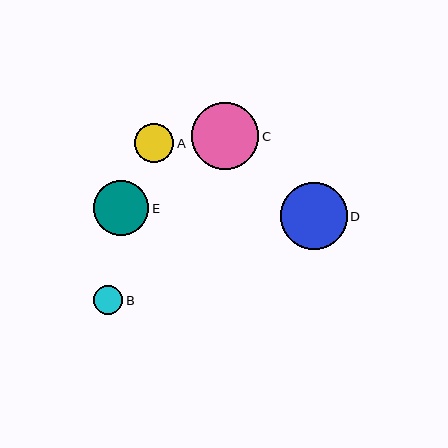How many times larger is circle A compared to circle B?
Circle A is approximately 1.4 times the size of circle B.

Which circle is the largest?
Circle C is the largest with a size of approximately 67 pixels.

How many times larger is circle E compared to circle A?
Circle E is approximately 1.4 times the size of circle A.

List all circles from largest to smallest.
From largest to smallest: C, D, E, A, B.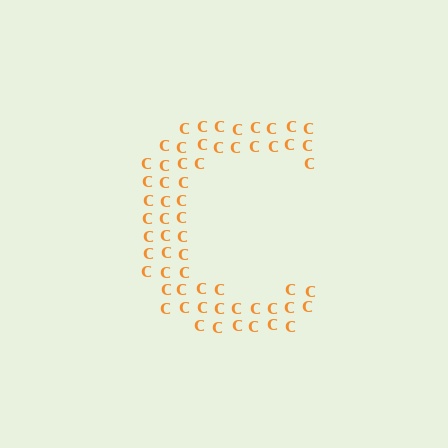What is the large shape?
The large shape is the letter C.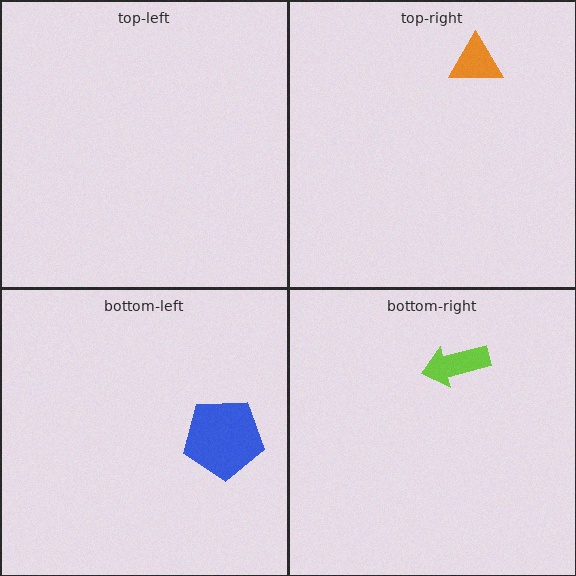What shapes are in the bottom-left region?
The blue pentagon.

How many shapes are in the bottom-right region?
1.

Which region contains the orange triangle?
The top-right region.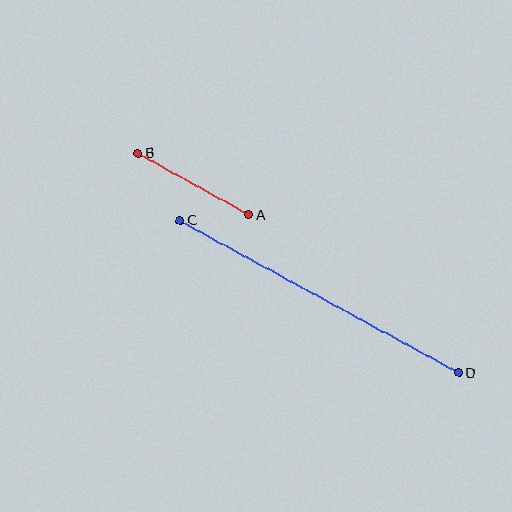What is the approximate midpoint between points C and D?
The midpoint is at approximately (319, 297) pixels.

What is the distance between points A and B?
The distance is approximately 127 pixels.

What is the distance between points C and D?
The distance is approximately 317 pixels.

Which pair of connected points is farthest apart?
Points C and D are farthest apart.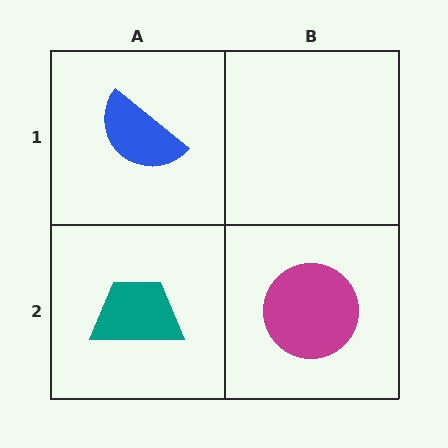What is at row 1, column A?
A blue semicircle.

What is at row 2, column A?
A teal trapezoid.